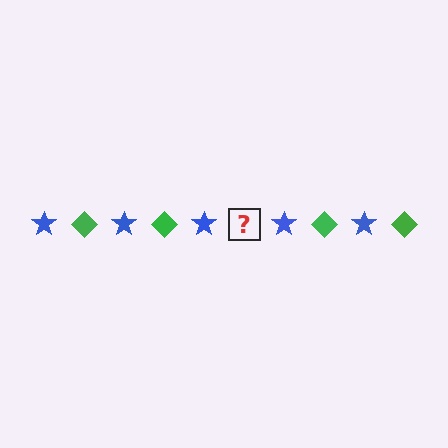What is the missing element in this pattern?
The missing element is a green diamond.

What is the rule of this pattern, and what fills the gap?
The rule is that the pattern alternates between blue star and green diamond. The gap should be filled with a green diamond.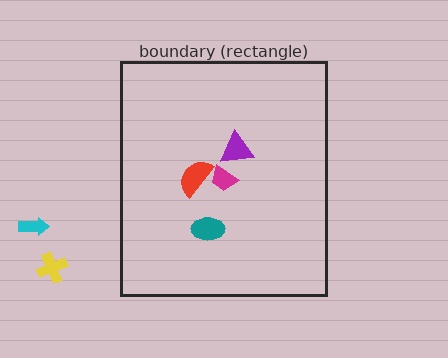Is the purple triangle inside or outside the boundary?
Inside.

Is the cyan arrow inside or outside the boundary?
Outside.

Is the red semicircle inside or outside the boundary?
Inside.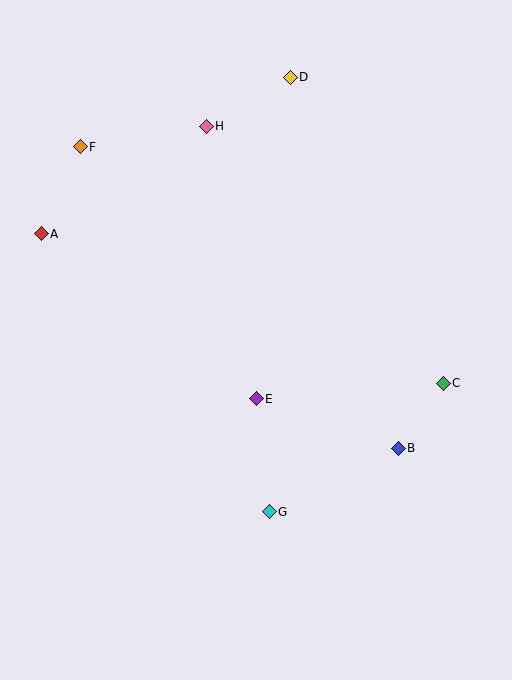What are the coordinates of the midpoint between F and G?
The midpoint between F and G is at (175, 329).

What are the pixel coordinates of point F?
Point F is at (80, 147).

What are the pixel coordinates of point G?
Point G is at (269, 512).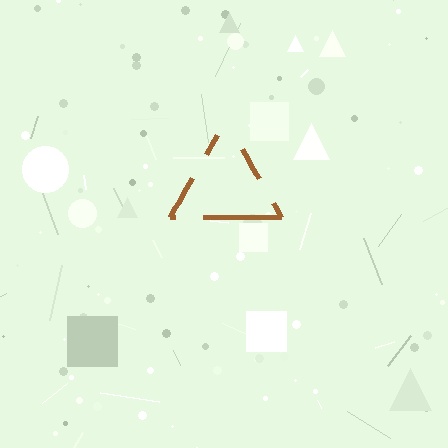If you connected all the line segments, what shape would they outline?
They would outline a triangle.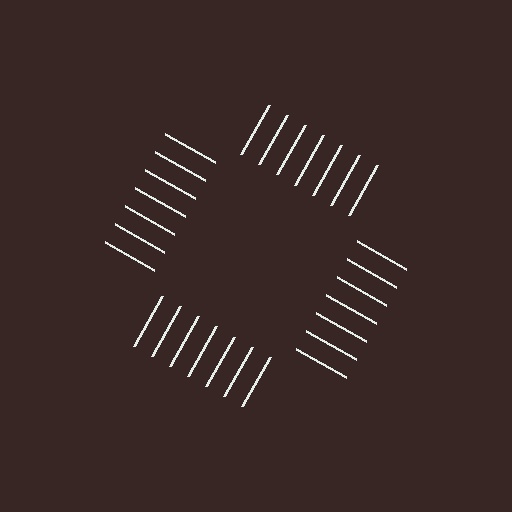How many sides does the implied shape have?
4 sides — the line-ends trace a square.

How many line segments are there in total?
28 — 7 along each of the 4 edges.